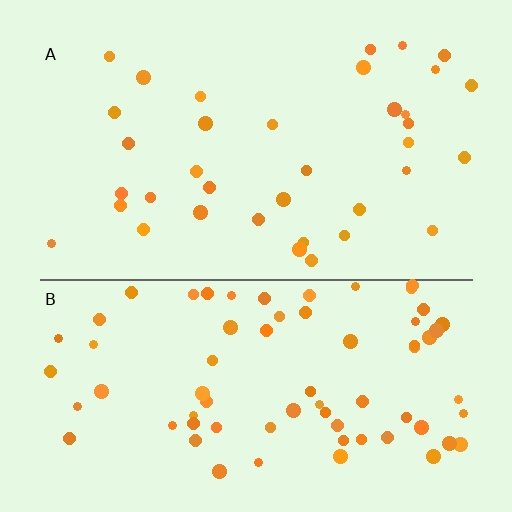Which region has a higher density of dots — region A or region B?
B (the bottom).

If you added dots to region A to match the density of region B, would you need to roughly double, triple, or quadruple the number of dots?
Approximately double.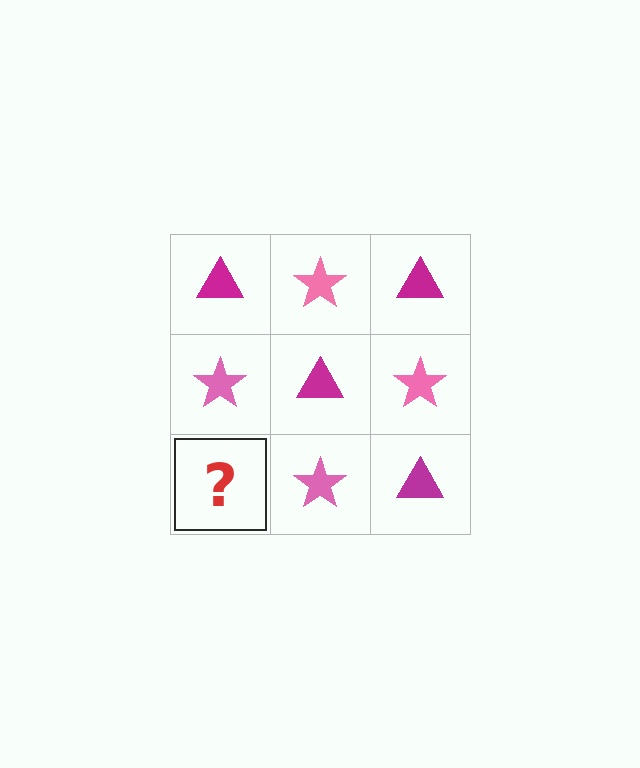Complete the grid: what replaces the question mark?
The question mark should be replaced with a magenta triangle.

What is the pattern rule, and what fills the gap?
The rule is that it alternates magenta triangle and pink star in a checkerboard pattern. The gap should be filled with a magenta triangle.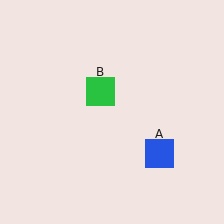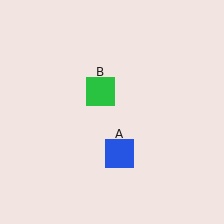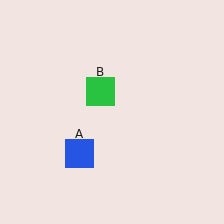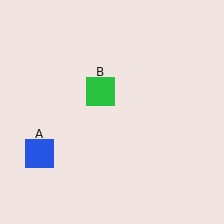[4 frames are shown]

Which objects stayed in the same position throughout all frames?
Green square (object B) remained stationary.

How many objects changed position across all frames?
1 object changed position: blue square (object A).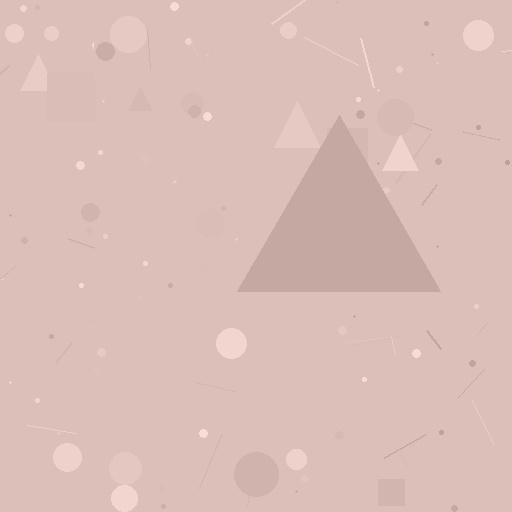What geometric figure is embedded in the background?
A triangle is embedded in the background.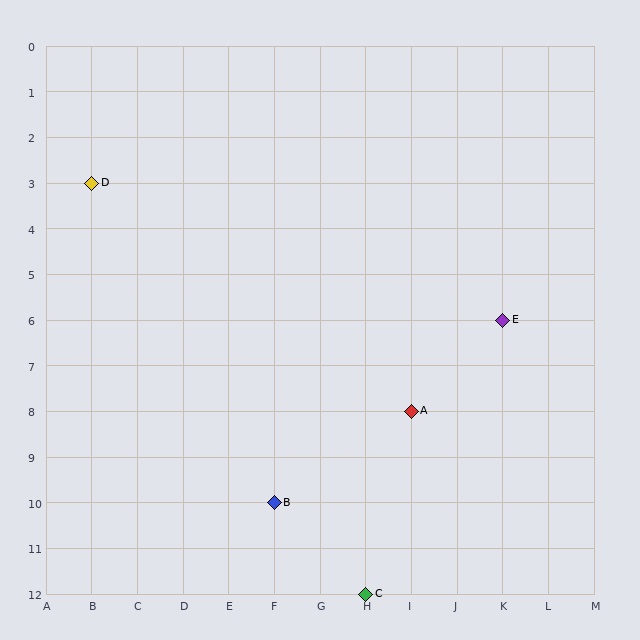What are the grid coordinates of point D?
Point D is at grid coordinates (B, 3).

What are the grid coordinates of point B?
Point B is at grid coordinates (F, 10).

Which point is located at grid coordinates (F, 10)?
Point B is at (F, 10).